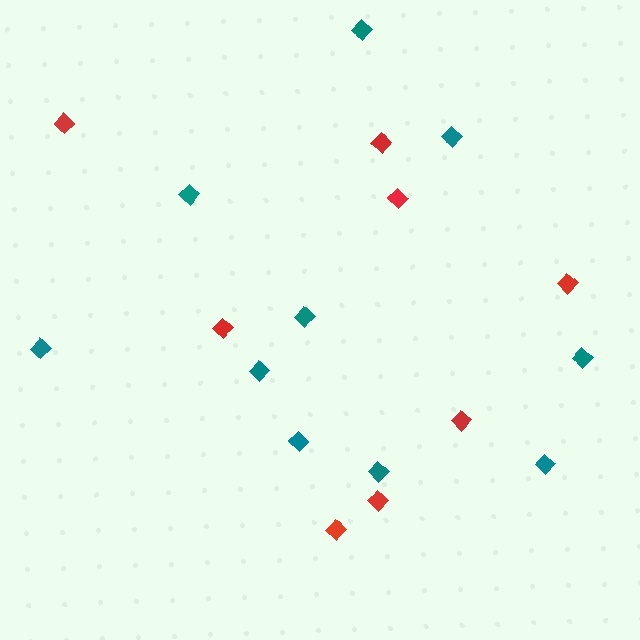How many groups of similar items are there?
There are 2 groups: one group of teal diamonds (10) and one group of red diamonds (8).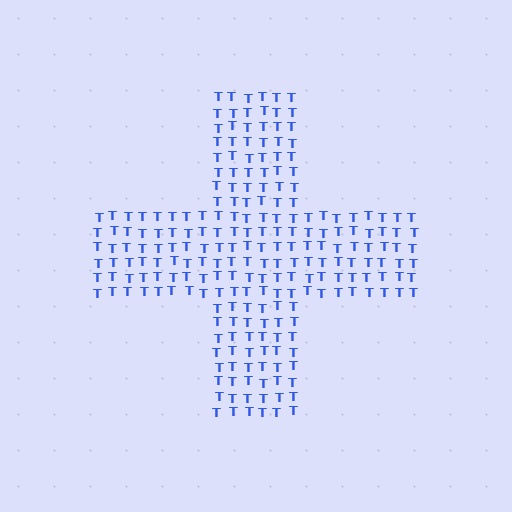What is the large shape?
The large shape is a cross.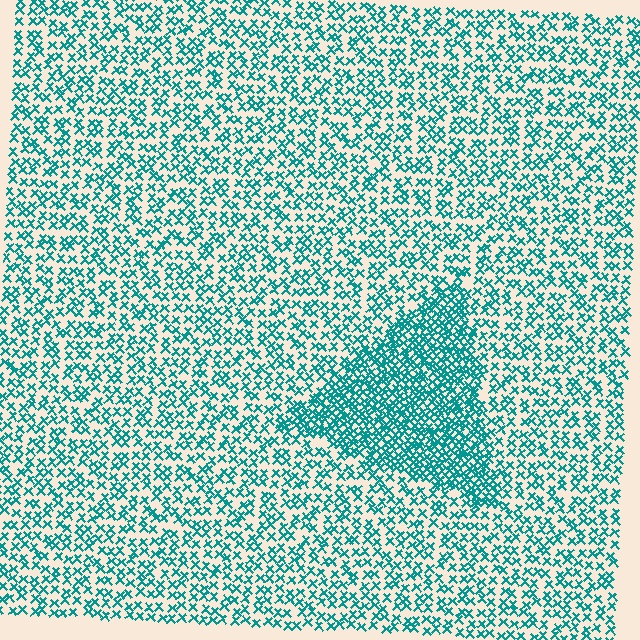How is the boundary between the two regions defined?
The boundary is defined by a change in element density (approximately 2.1x ratio). All elements are the same color, size, and shape.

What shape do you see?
I see a triangle.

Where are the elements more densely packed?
The elements are more densely packed inside the triangle boundary.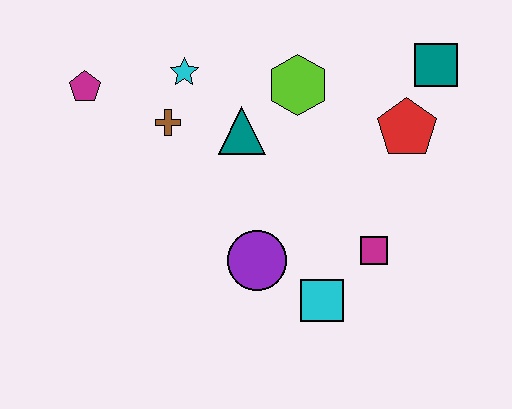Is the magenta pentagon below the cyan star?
Yes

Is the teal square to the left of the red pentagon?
No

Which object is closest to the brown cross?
The cyan star is closest to the brown cross.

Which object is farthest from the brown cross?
The teal square is farthest from the brown cross.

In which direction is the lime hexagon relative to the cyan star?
The lime hexagon is to the right of the cyan star.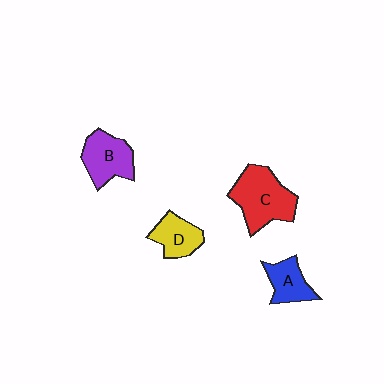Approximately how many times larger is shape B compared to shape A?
Approximately 1.4 times.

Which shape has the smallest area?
Shape A (blue).